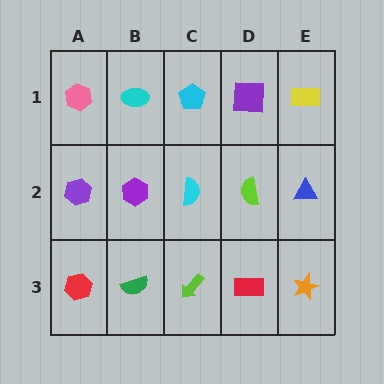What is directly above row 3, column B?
A purple hexagon.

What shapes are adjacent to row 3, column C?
A cyan semicircle (row 2, column C), a green semicircle (row 3, column B), a red rectangle (row 3, column D).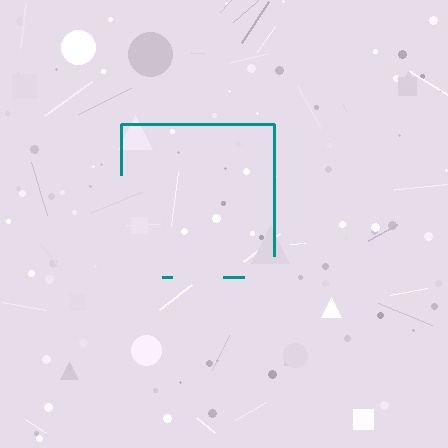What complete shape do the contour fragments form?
The contour fragments form a square.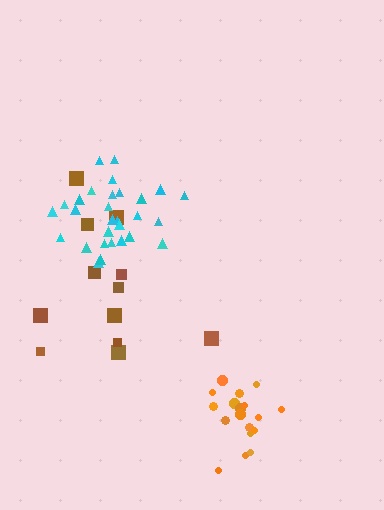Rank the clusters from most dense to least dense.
cyan, orange, brown.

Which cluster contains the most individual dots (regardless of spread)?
Cyan (29).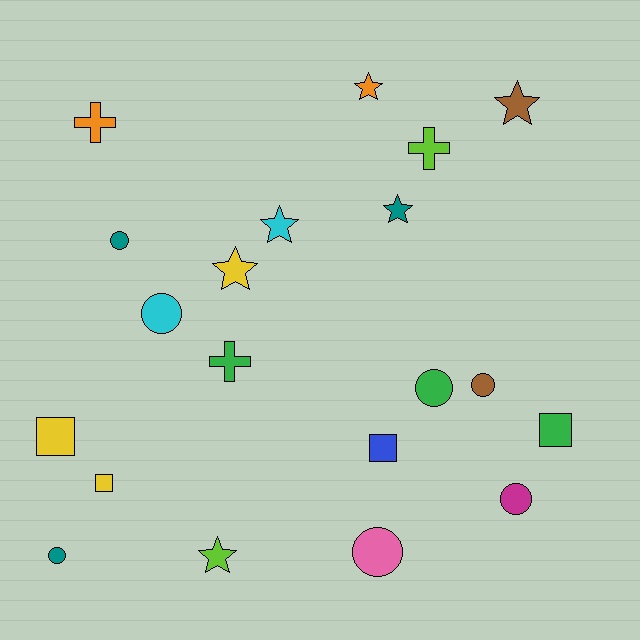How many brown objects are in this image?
There are 2 brown objects.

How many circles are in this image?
There are 7 circles.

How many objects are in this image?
There are 20 objects.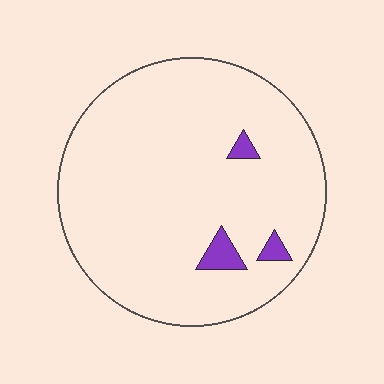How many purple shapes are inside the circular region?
3.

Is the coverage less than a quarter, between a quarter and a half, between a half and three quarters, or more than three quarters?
Less than a quarter.